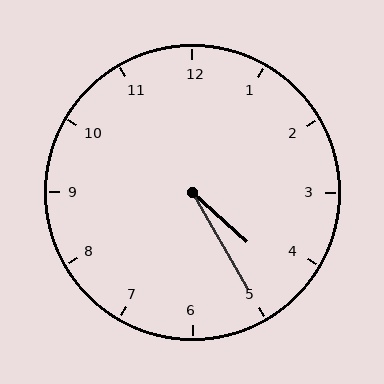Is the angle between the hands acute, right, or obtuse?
It is acute.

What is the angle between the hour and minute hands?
Approximately 18 degrees.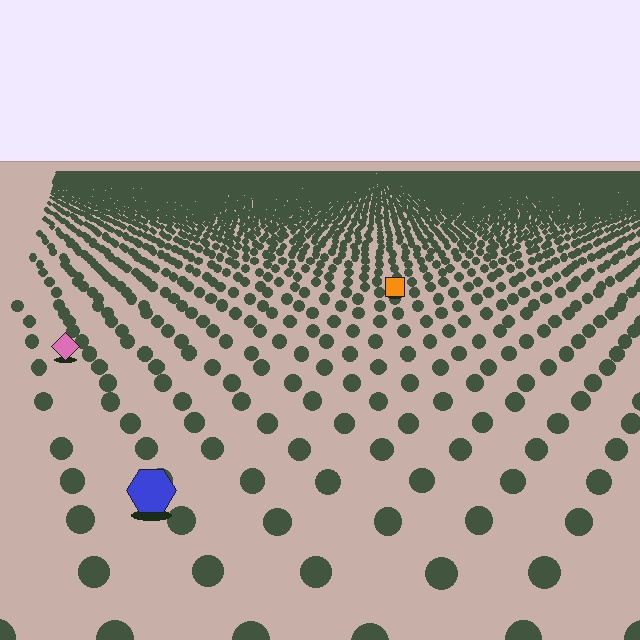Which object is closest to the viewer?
The blue hexagon is closest. The texture marks near it are larger and more spread out.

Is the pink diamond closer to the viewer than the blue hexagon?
No. The blue hexagon is closer — you can tell from the texture gradient: the ground texture is coarser near it.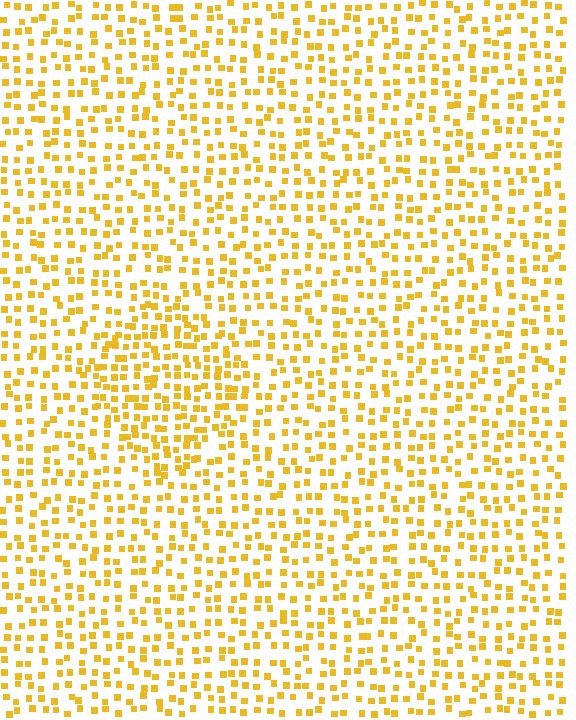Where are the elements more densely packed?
The elements are more densely packed inside the diamond boundary.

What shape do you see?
I see a diamond.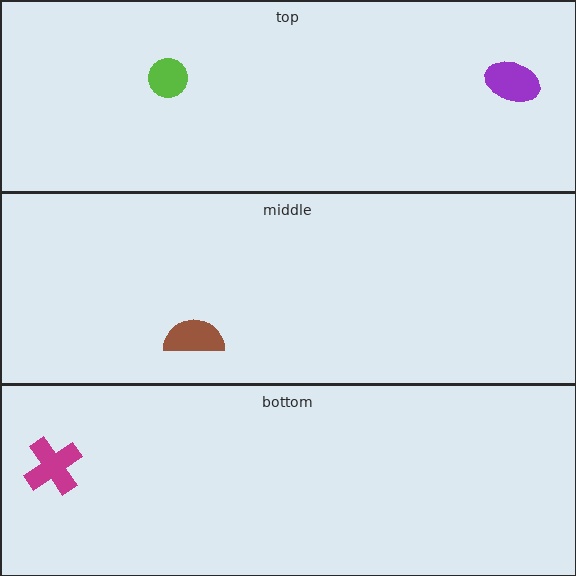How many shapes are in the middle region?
1.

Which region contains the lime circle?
The top region.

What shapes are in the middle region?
The brown semicircle.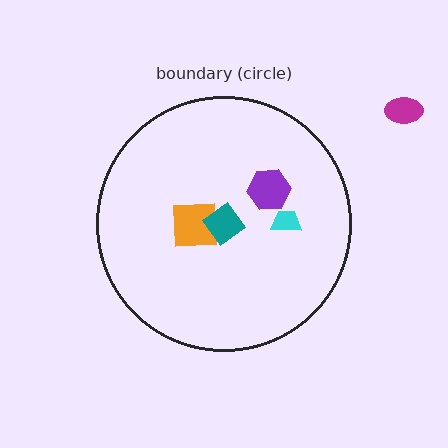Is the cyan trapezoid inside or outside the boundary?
Inside.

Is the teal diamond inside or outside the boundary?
Inside.